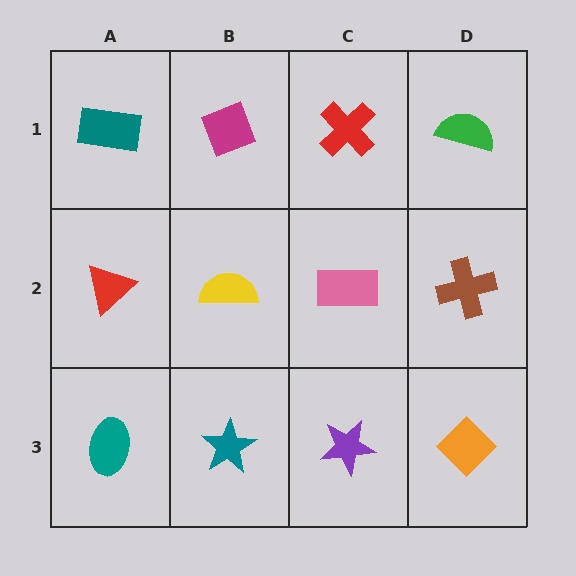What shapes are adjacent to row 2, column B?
A magenta diamond (row 1, column B), a teal star (row 3, column B), a red triangle (row 2, column A), a pink rectangle (row 2, column C).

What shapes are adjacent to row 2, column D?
A green semicircle (row 1, column D), an orange diamond (row 3, column D), a pink rectangle (row 2, column C).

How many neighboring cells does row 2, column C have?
4.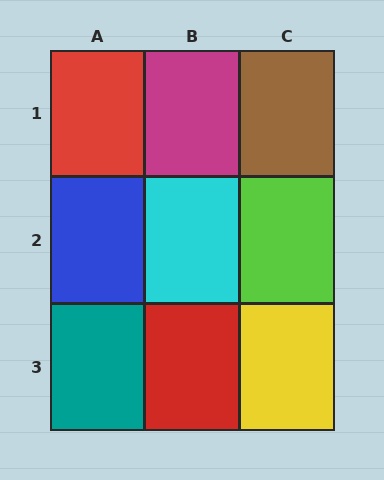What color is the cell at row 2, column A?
Blue.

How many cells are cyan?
1 cell is cyan.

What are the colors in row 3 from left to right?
Teal, red, yellow.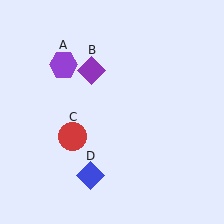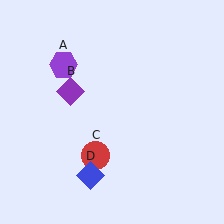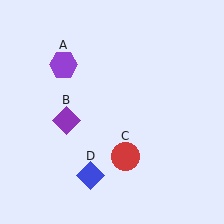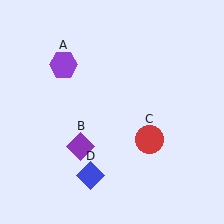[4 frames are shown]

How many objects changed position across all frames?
2 objects changed position: purple diamond (object B), red circle (object C).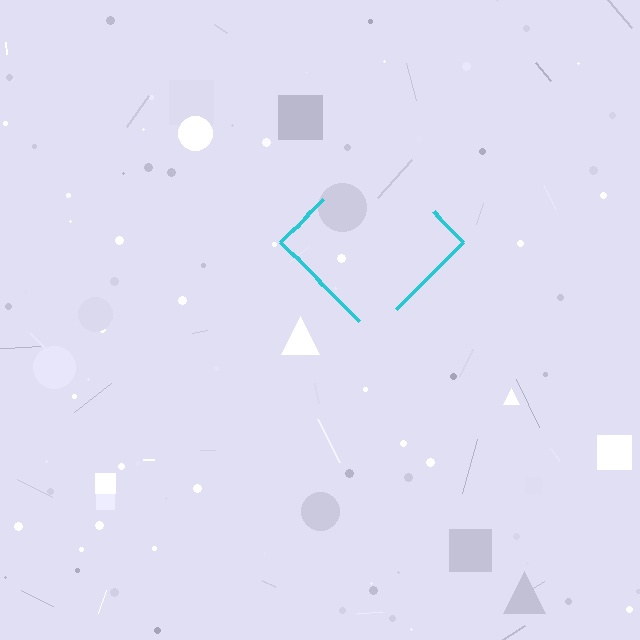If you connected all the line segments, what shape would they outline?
They would outline a diamond.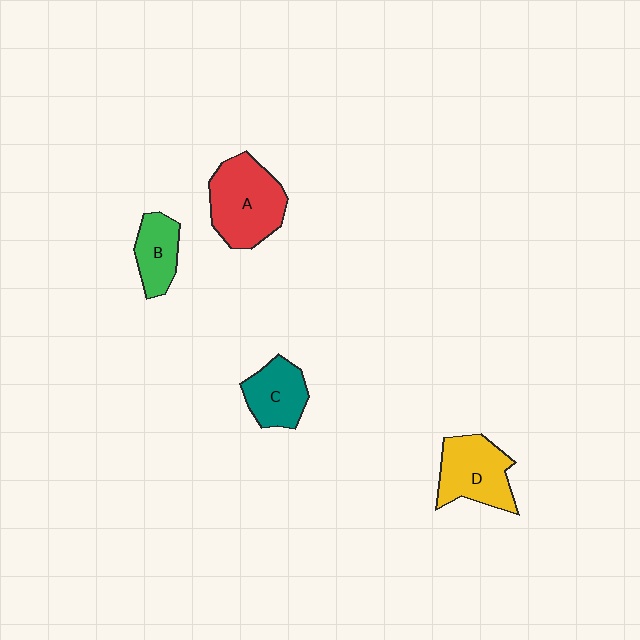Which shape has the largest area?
Shape A (red).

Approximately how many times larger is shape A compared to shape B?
Approximately 1.8 times.